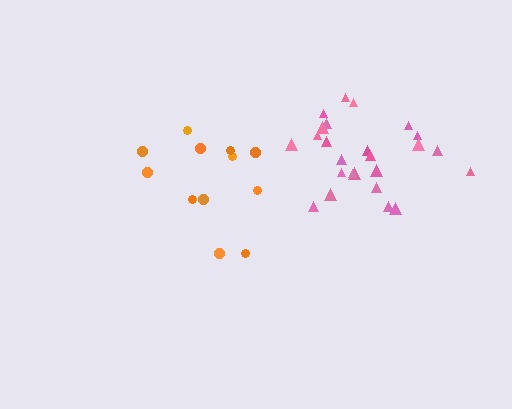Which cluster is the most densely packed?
Pink.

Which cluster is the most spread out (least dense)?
Orange.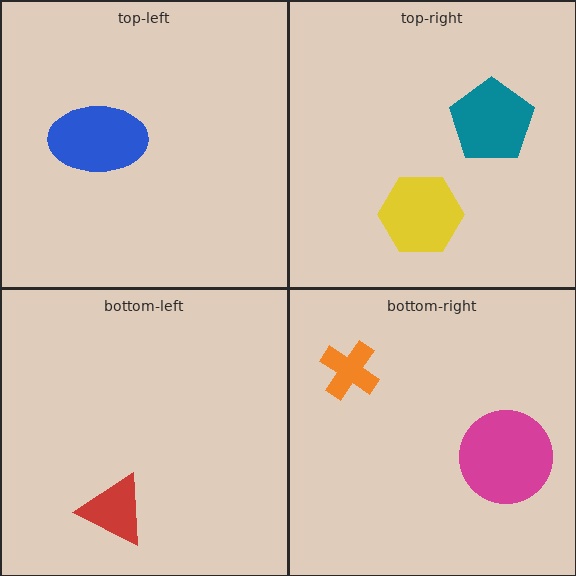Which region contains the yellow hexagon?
The top-right region.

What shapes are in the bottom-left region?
The red triangle.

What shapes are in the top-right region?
The yellow hexagon, the teal pentagon.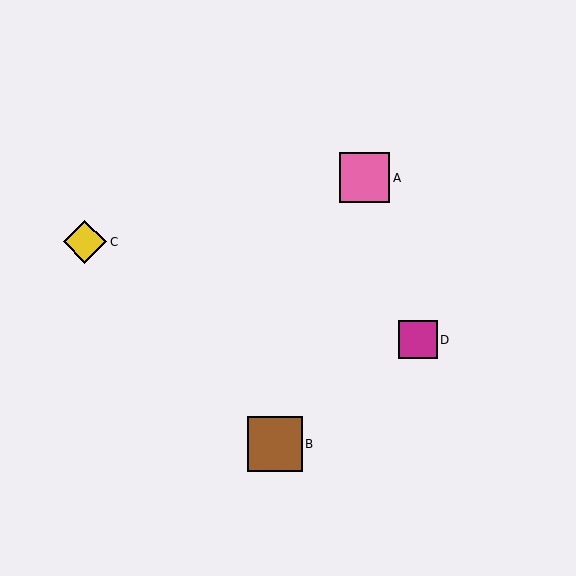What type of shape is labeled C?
Shape C is a yellow diamond.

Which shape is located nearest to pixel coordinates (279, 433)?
The brown square (labeled B) at (275, 444) is nearest to that location.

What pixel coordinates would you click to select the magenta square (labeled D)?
Click at (418, 340) to select the magenta square D.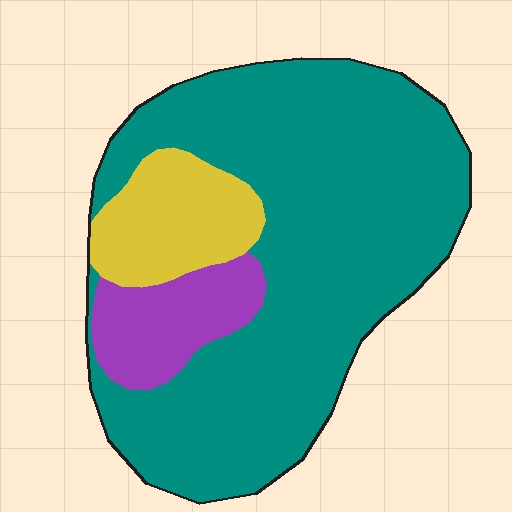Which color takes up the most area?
Teal, at roughly 75%.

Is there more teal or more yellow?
Teal.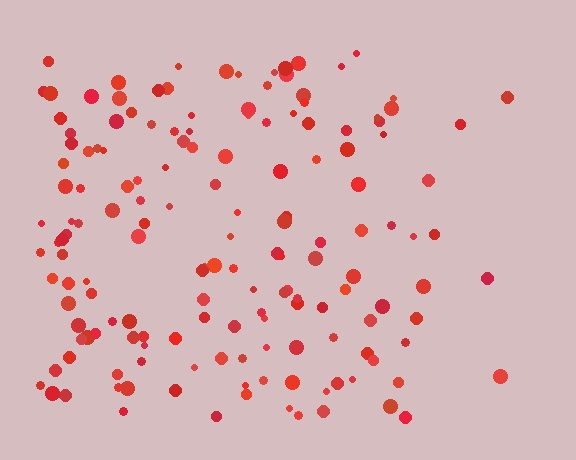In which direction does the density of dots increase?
From right to left, with the left side densest.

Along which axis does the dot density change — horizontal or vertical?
Horizontal.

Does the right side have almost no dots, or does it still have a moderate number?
Still a moderate number, just noticeably fewer than the left.